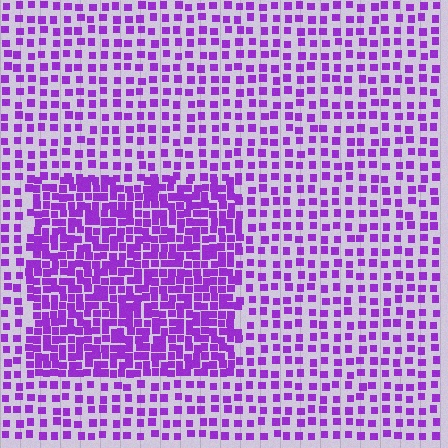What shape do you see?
I see a rectangle.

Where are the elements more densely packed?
The elements are more densely packed inside the rectangle boundary.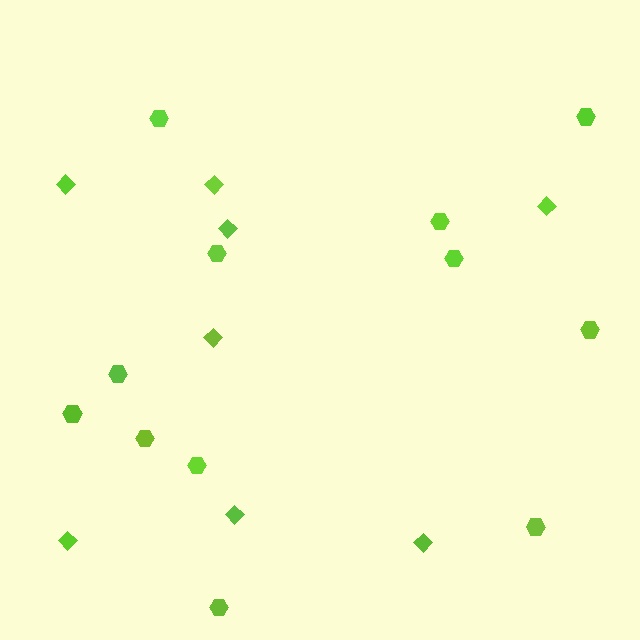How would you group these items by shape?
There are 2 groups: one group of hexagons (12) and one group of diamonds (8).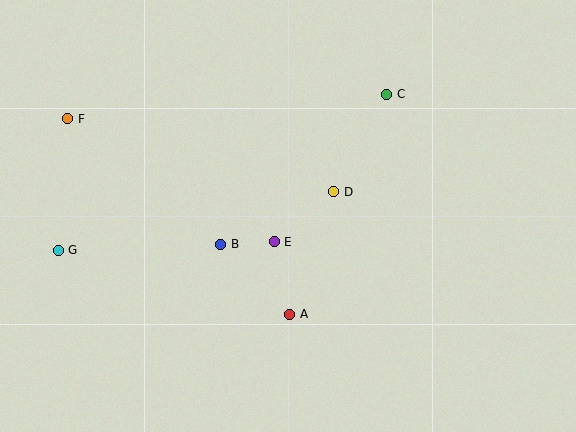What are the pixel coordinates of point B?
Point B is at (221, 244).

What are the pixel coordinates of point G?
Point G is at (58, 250).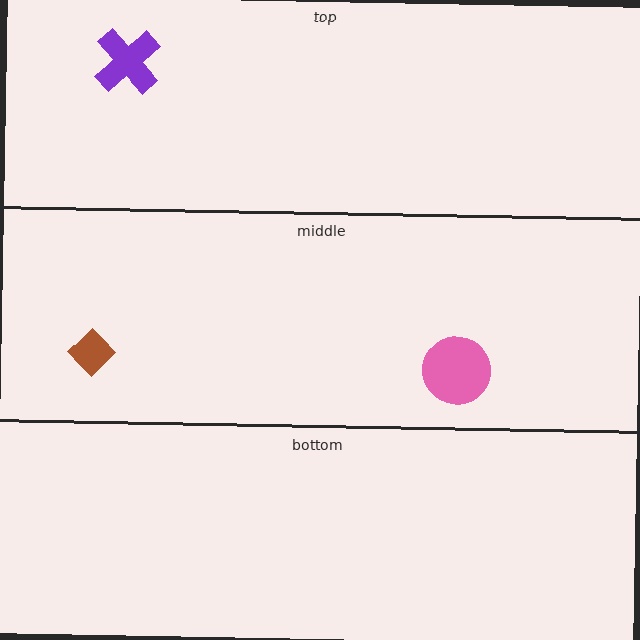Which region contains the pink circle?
The middle region.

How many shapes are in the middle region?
2.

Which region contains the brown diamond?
The middle region.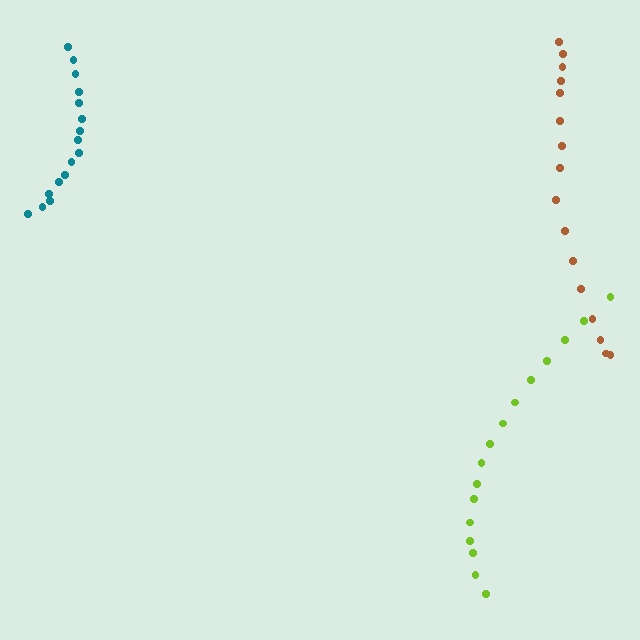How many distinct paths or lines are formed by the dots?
There are 3 distinct paths.